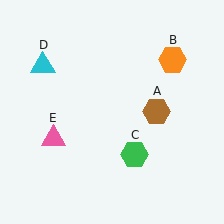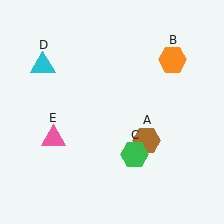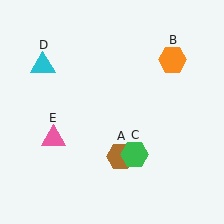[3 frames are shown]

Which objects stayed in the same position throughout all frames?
Orange hexagon (object B) and green hexagon (object C) and cyan triangle (object D) and pink triangle (object E) remained stationary.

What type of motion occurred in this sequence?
The brown hexagon (object A) rotated clockwise around the center of the scene.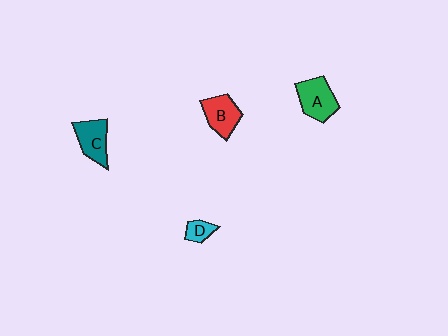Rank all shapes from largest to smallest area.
From largest to smallest: A (green), C (teal), B (red), D (cyan).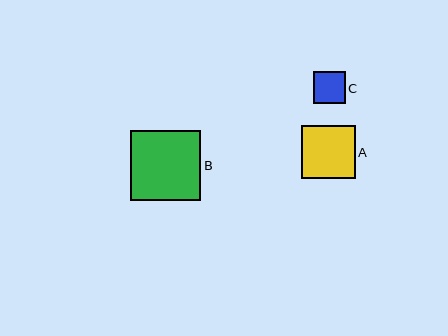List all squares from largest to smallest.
From largest to smallest: B, A, C.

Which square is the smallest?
Square C is the smallest with a size of approximately 32 pixels.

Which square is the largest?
Square B is the largest with a size of approximately 70 pixels.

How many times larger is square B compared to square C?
Square B is approximately 2.2 times the size of square C.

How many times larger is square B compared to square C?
Square B is approximately 2.2 times the size of square C.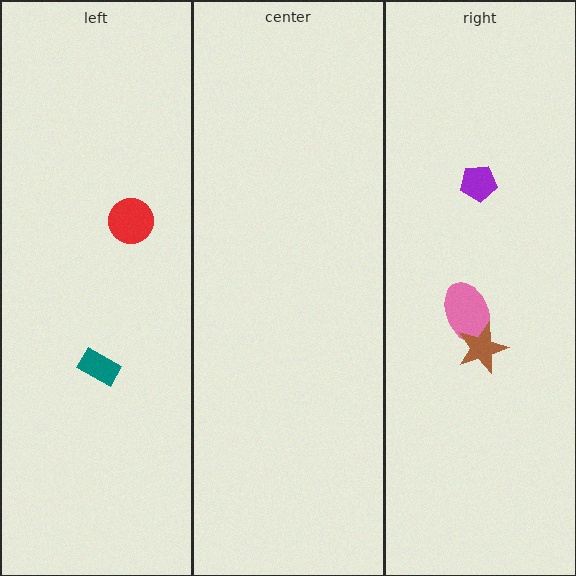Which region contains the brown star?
The right region.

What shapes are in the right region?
The pink ellipse, the purple pentagon, the brown star.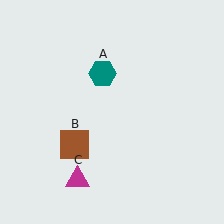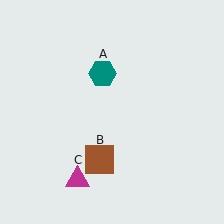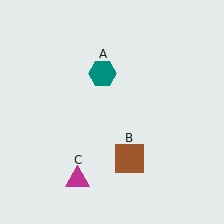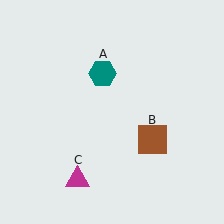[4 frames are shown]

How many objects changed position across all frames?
1 object changed position: brown square (object B).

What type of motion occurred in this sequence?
The brown square (object B) rotated counterclockwise around the center of the scene.